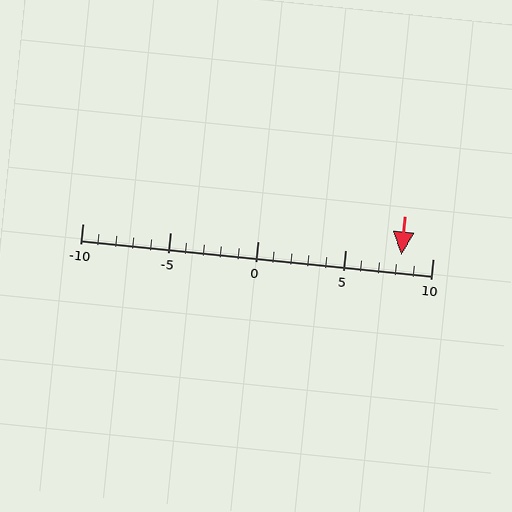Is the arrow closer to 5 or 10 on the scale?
The arrow is closer to 10.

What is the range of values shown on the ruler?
The ruler shows values from -10 to 10.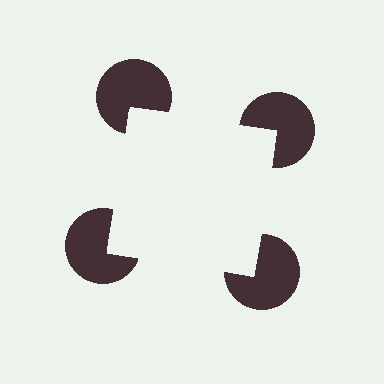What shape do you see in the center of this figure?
An illusory square — its edges are inferred from the aligned wedge cuts in the pac-man discs, not physically drawn.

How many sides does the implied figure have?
4 sides.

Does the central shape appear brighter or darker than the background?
It typically appears slightly brighter than the background, even though no actual brightness change is drawn.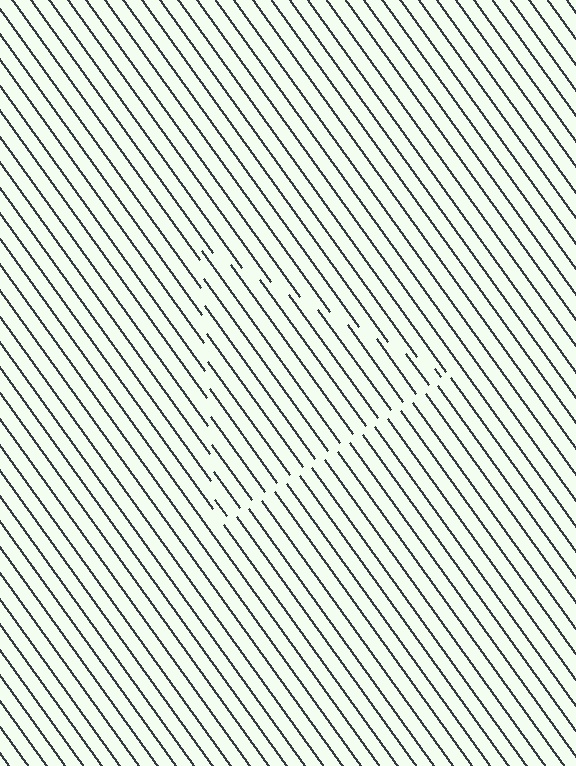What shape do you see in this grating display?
An illusory triangle. The interior of the shape contains the same grating, shifted by half a period — the contour is defined by the phase discontinuity where line-ends from the inner and outer gratings abut.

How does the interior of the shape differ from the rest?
The interior of the shape contains the same grating, shifted by half a period — the contour is defined by the phase discontinuity where line-ends from the inner and outer gratings abut.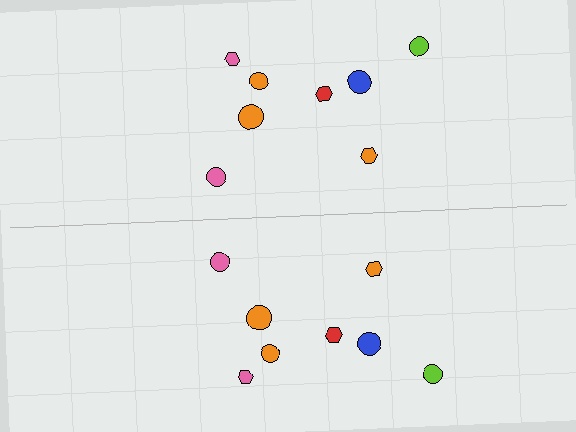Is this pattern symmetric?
Yes, this pattern has bilateral (reflection) symmetry.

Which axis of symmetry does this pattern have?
The pattern has a horizontal axis of symmetry running through the center of the image.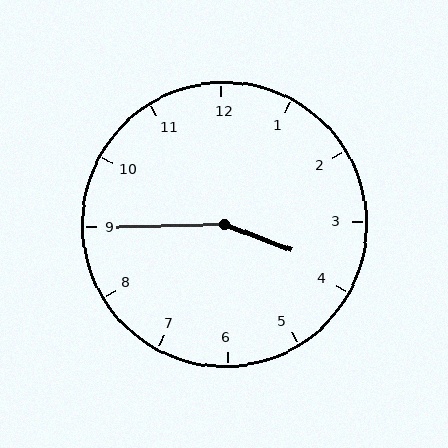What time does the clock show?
3:45.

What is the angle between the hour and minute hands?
Approximately 158 degrees.